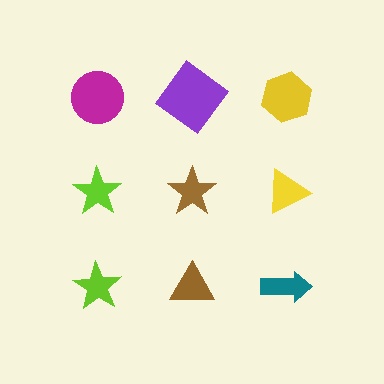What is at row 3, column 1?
A lime star.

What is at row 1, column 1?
A magenta circle.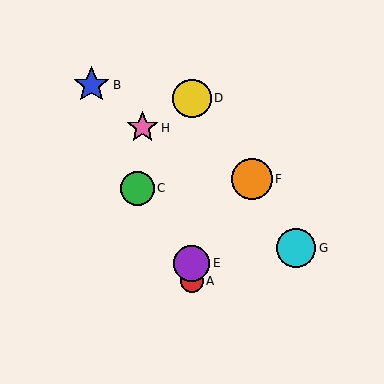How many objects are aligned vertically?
3 objects (A, D, E) are aligned vertically.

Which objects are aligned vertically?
Objects A, D, E are aligned vertically.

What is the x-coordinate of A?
Object A is at x≈192.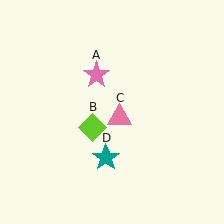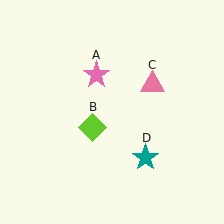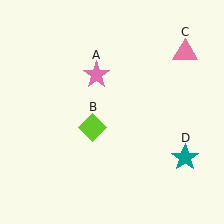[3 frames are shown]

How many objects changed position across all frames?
2 objects changed position: pink triangle (object C), teal star (object D).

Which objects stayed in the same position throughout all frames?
Pink star (object A) and lime diamond (object B) remained stationary.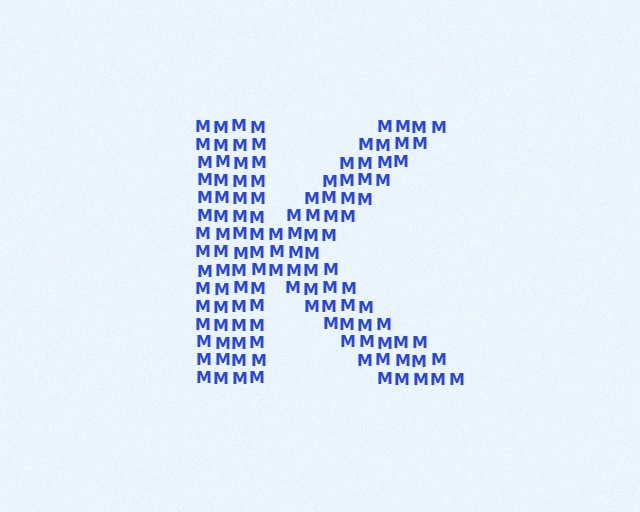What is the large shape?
The large shape is the letter K.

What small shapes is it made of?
It is made of small letter M's.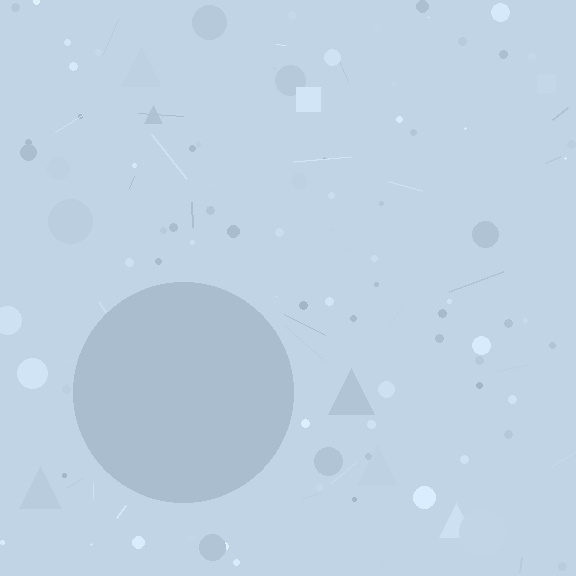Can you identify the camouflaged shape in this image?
The camouflaged shape is a circle.